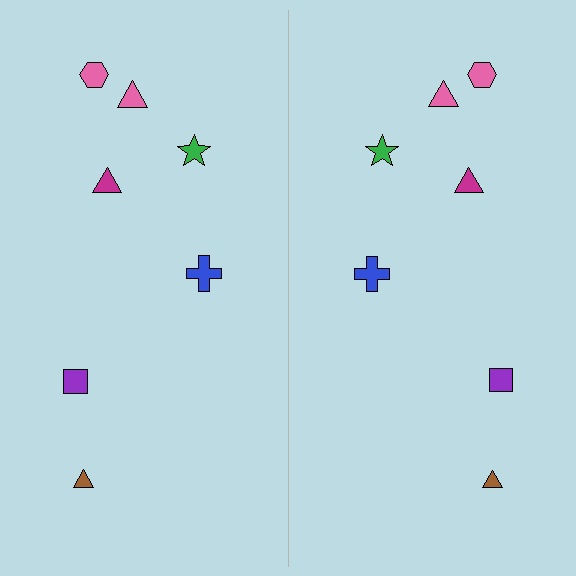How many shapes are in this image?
There are 14 shapes in this image.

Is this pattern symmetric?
Yes, this pattern has bilateral (reflection) symmetry.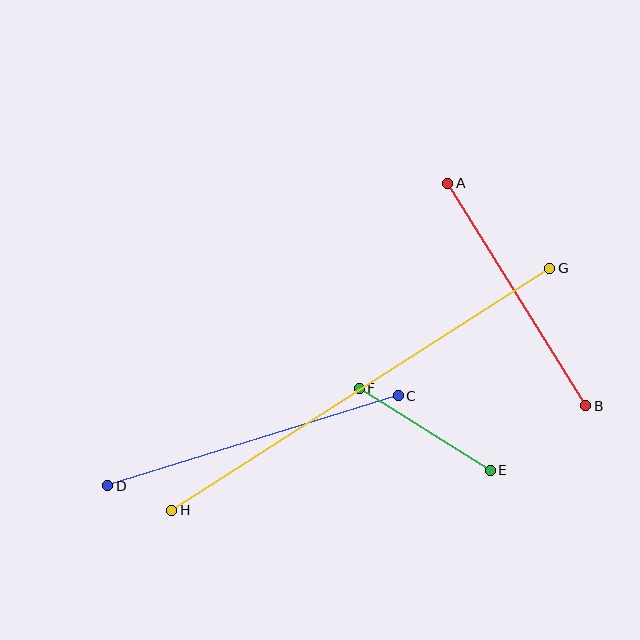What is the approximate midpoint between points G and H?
The midpoint is at approximately (361, 389) pixels.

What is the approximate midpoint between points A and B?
The midpoint is at approximately (517, 295) pixels.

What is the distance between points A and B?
The distance is approximately 262 pixels.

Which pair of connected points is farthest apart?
Points G and H are farthest apart.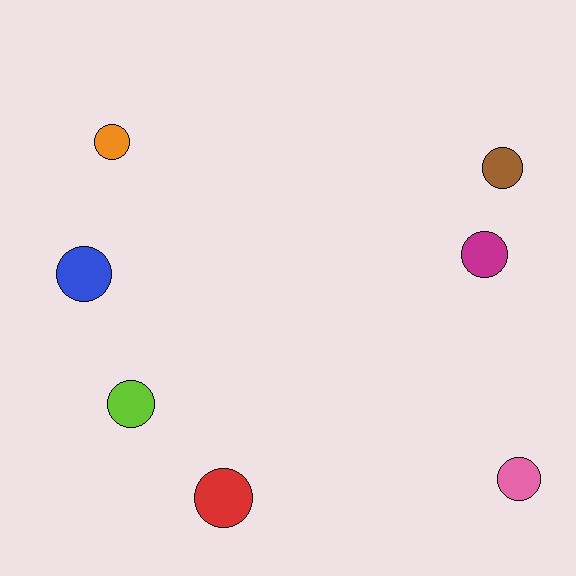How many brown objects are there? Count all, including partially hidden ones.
There is 1 brown object.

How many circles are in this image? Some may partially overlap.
There are 7 circles.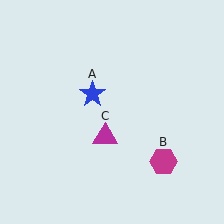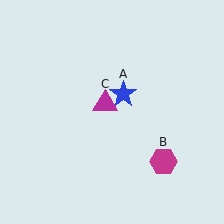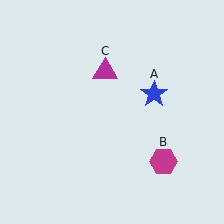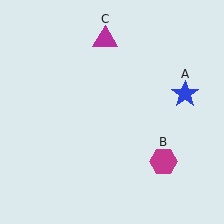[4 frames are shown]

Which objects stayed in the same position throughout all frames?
Magenta hexagon (object B) remained stationary.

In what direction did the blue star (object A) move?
The blue star (object A) moved right.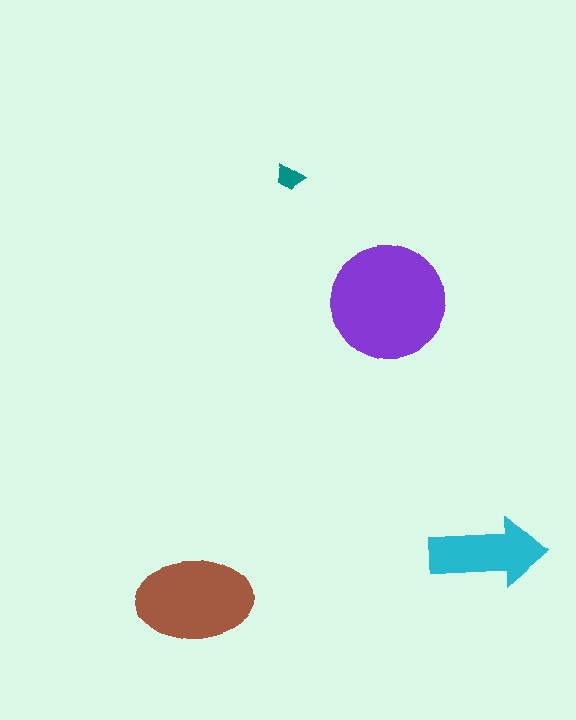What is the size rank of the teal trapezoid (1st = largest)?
4th.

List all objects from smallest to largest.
The teal trapezoid, the cyan arrow, the brown ellipse, the purple circle.